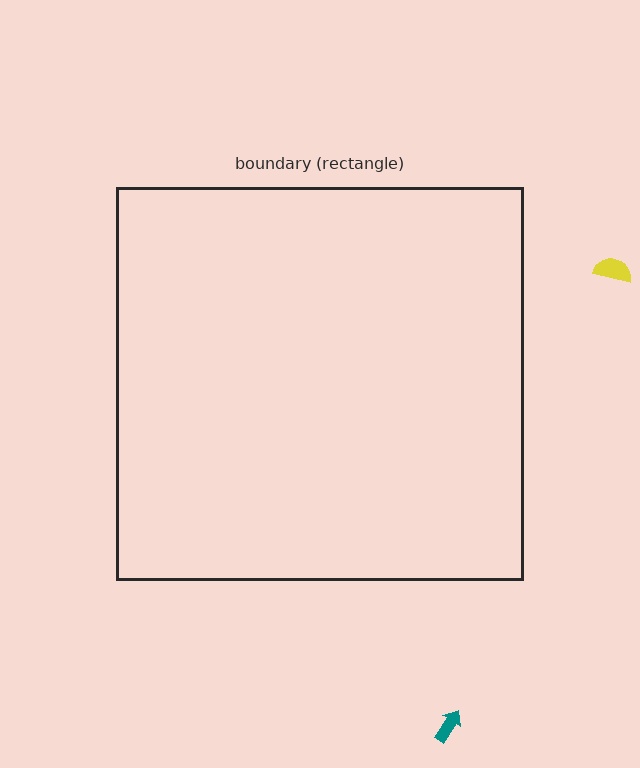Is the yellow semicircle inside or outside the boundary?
Outside.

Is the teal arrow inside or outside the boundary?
Outside.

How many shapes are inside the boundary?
0 inside, 2 outside.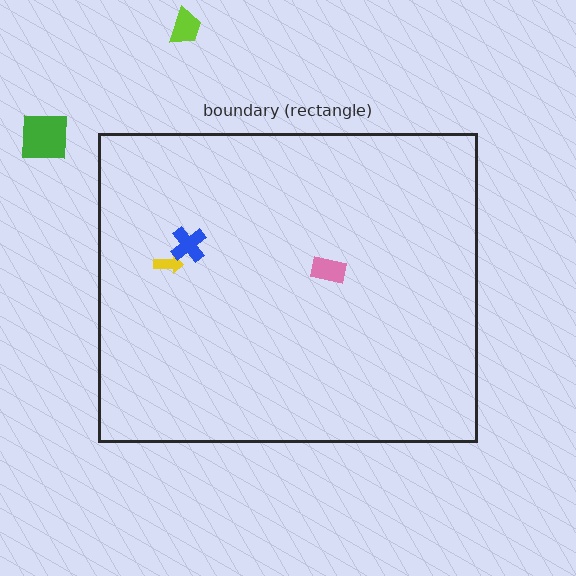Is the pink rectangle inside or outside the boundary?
Inside.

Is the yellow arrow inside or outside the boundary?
Inside.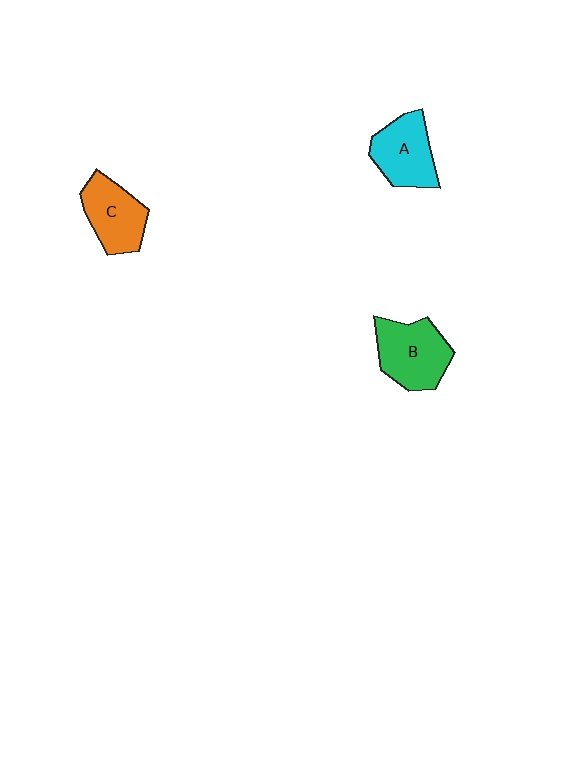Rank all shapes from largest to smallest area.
From largest to smallest: B (green), A (cyan), C (orange).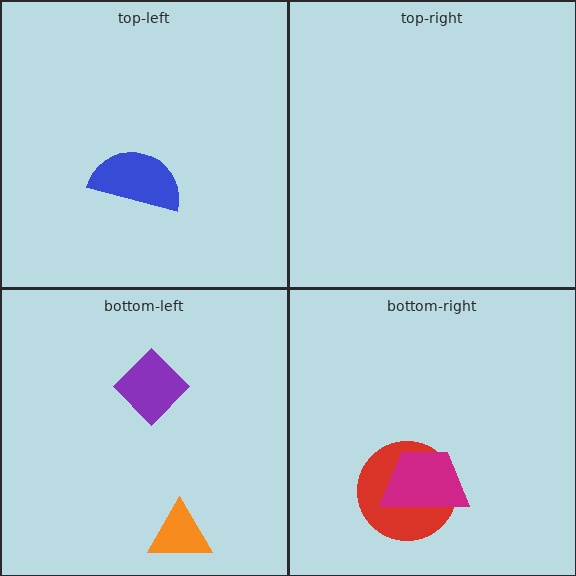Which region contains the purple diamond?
The bottom-left region.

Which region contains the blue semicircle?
The top-left region.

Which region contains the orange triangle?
The bottom-left region.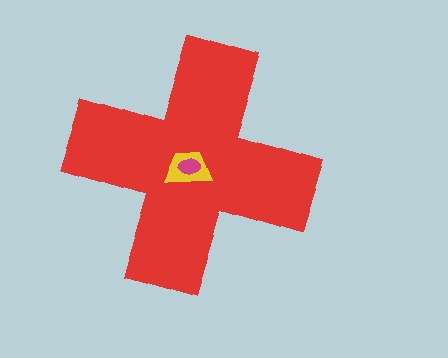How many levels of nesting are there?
3.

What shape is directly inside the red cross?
The yellow trapezoid.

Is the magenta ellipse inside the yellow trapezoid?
Yes.